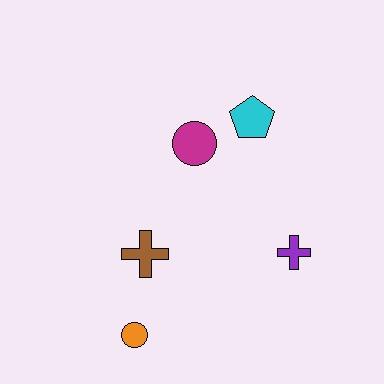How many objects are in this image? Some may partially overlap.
There are 5 objects.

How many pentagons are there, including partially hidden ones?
There is 1 pentagon.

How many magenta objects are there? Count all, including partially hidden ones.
There is 1 magenta object.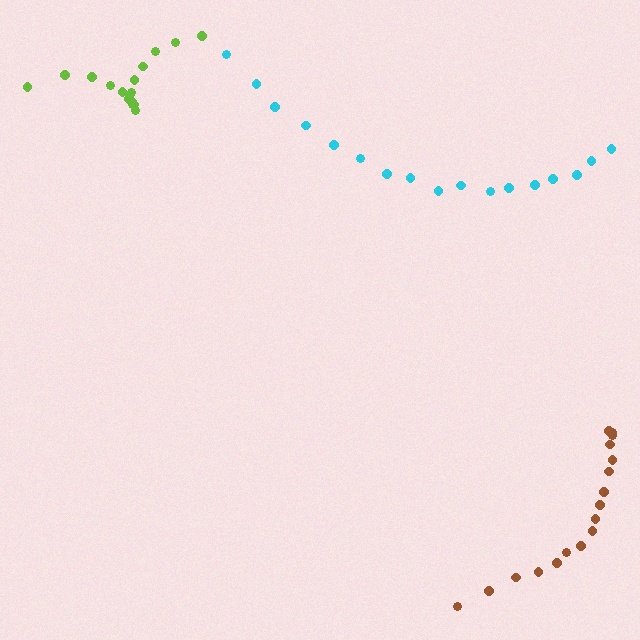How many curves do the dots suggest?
There are 3 distinct paths.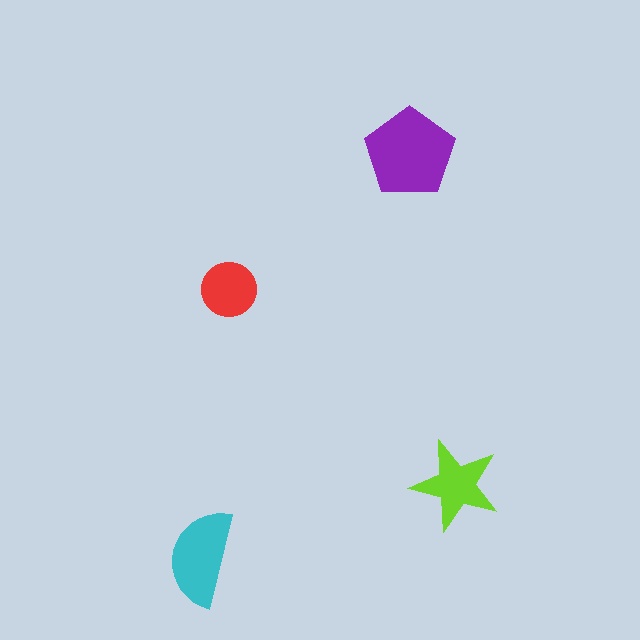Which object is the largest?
The purple pentagon.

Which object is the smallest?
The red circle.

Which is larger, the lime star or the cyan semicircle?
The cyan semicircle.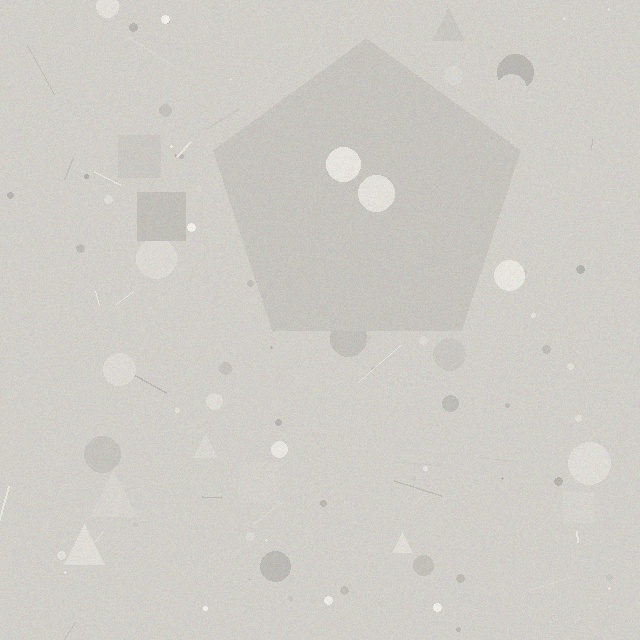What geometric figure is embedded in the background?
A pentagon is embedded in the background.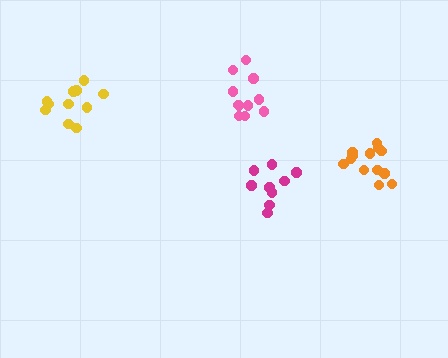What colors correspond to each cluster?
The clusters are colored: yellow, magenta, pink, orange.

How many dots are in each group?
Group 1: 13 dots, Group 2: 9 dots, Group 3: 11 dots, Group 4: 13 dots (46 total).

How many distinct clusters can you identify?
There are 4 distinct clusters.